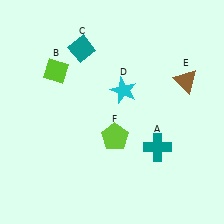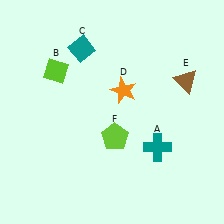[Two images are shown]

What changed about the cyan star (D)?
In Image 1, D is cyan. In Image 2, it changed to orange.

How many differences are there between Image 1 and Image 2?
There is 1 difference between the two images.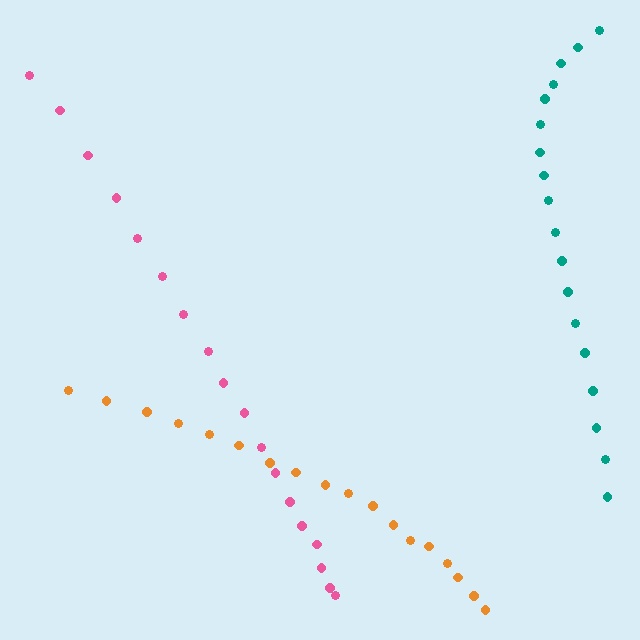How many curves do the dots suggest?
There are 3 distinct paths.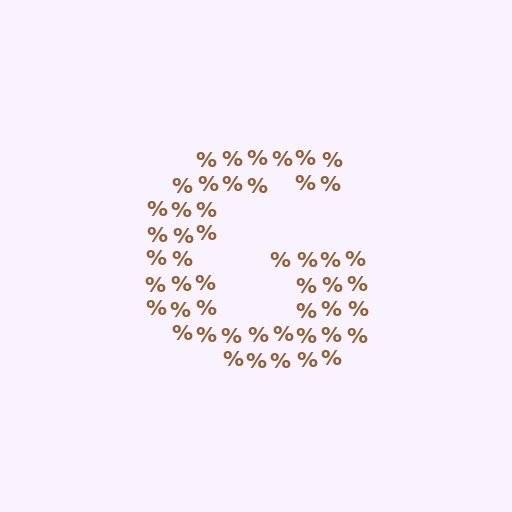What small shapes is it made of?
It is made of small percent signs.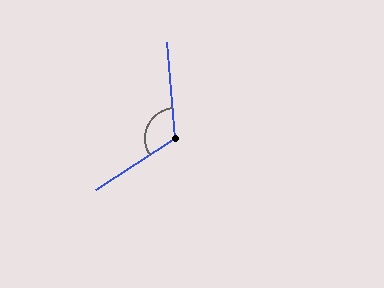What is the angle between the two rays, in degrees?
Approximately 118 degrees.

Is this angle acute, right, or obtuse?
It is obtuse.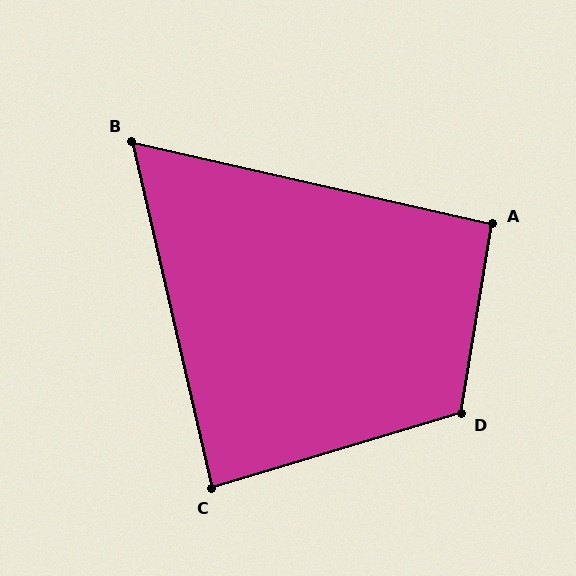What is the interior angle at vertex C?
Approximately 86 degrees (approximately right).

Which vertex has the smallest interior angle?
B, at approximately 64 degrees.